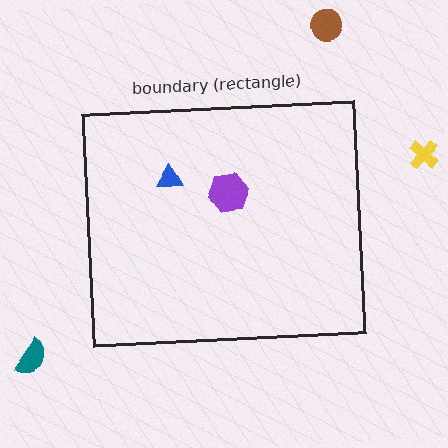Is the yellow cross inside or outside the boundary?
Outside.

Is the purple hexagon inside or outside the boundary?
Inside.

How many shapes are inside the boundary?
2 inside, 3 outside.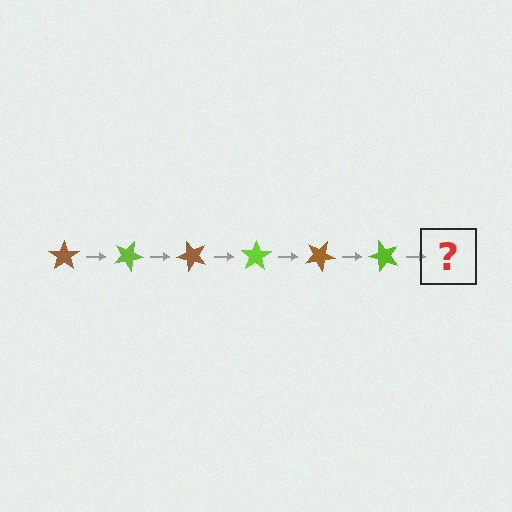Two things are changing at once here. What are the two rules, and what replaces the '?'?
The two rules are that it rotates 25 degrees each step and the color cycles through brown and lime. The '?' should be a brown star, rotated 150 degrees from the start.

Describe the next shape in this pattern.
It should be a brown star, rotated 150 degrees from the start.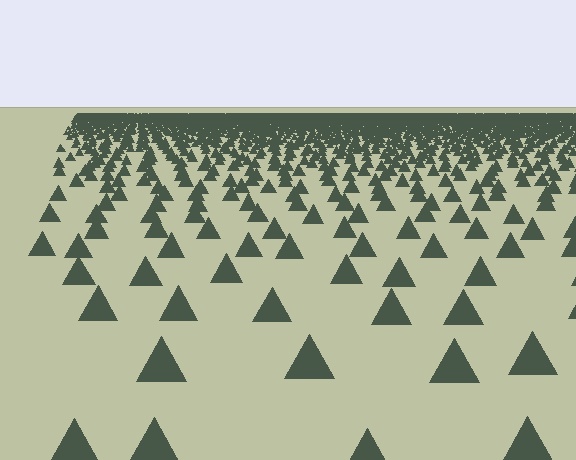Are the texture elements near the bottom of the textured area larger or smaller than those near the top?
Larger. Near the bottom, elements are closer to the viewer and appear at a bigger on-screen size.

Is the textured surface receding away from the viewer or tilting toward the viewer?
The surface is receding away from the viewer. Texture elements get smaller and denser toward the top.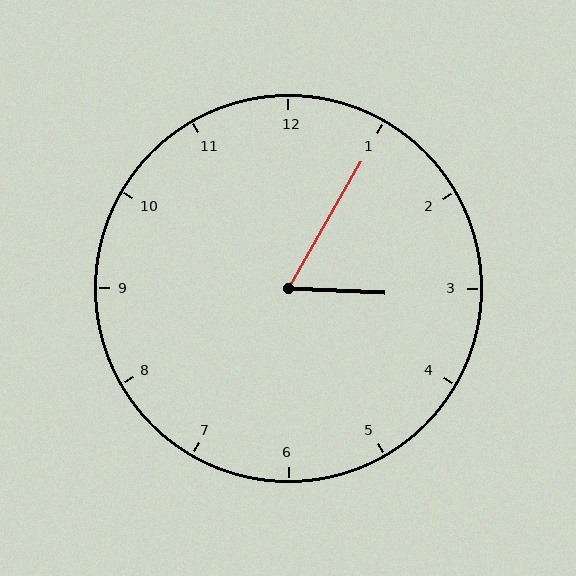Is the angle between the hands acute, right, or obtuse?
It is acute.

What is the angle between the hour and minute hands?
Approximately 62 degrees.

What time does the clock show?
3:05.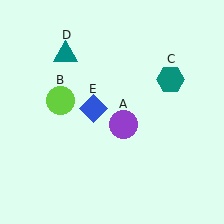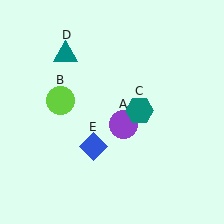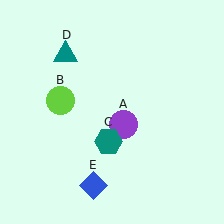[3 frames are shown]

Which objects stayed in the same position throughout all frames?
Purple circle (object A) and lime circle (object B) and teal triangle (object D) remained stationary.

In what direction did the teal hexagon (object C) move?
The teal hexagon (object C) moved down and to the left.